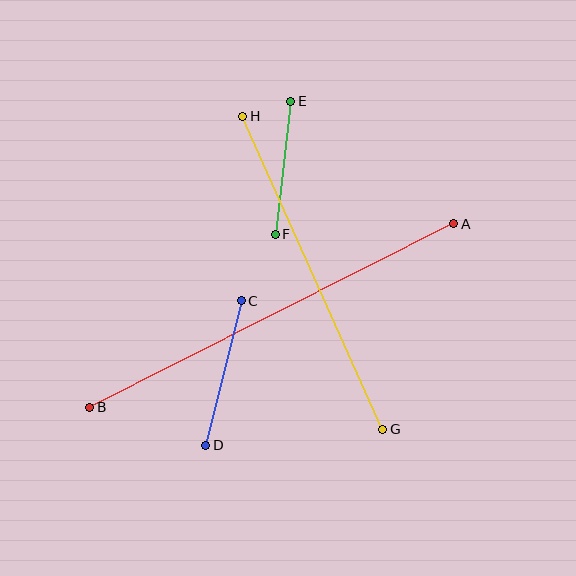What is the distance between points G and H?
The distance is approximately 343 pixels.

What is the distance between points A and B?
The distance is approximately 408 pixels.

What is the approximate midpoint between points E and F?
The midpoint is at approximately (283, 168) pixels.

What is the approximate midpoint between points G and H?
The midpoint is at approximately (313, 273) pixels.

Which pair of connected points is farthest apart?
Points A and B are farthest apart.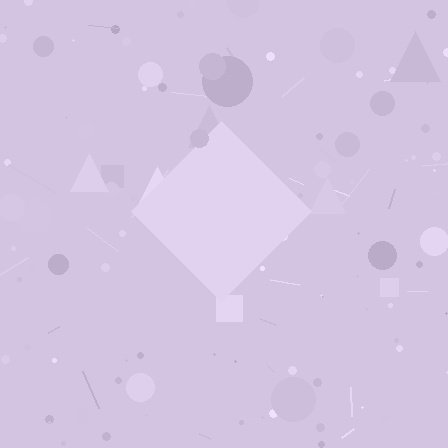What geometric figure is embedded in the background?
A diamond is embedded in the background.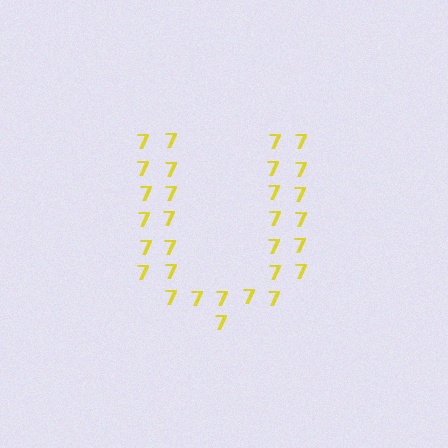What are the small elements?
The small elements are digit 7's.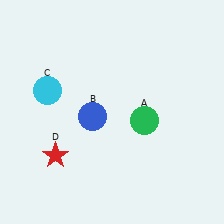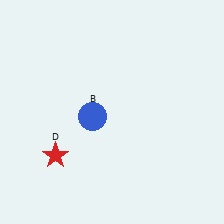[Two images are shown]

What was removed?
The cyan circle (C), the green circle (A) were removed in Image 2.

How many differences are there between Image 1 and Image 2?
There are 2 differences between the two images.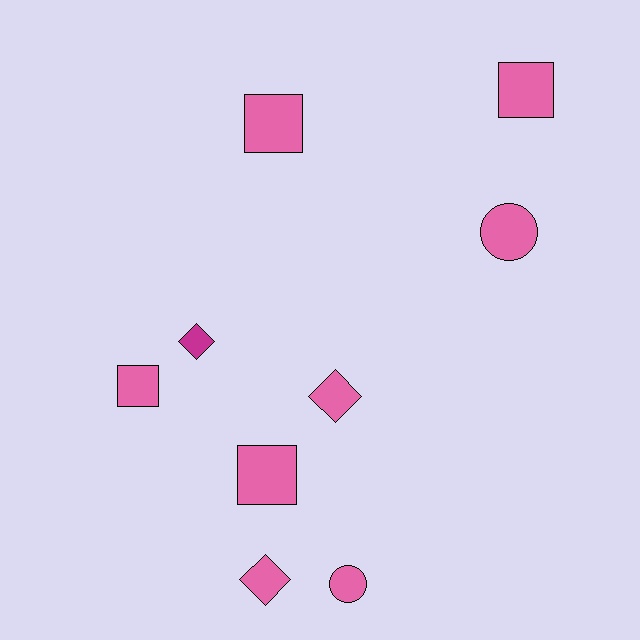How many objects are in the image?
There are 9 objects.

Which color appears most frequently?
Pink, with 8 objects.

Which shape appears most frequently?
Square, with 4 objects.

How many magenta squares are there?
There are no magenta squares.